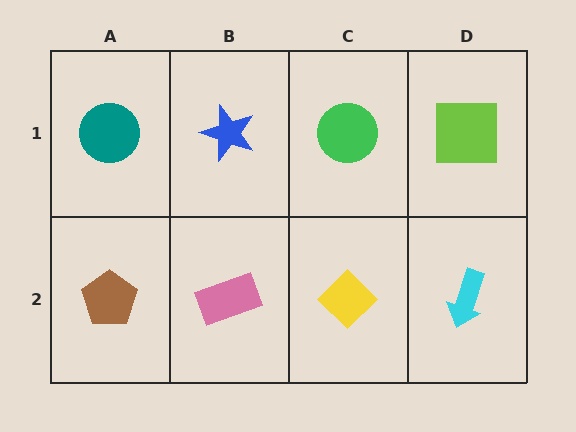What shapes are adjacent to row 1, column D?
A cyan arrow (row 2, column D), a green circle (row 1, column C).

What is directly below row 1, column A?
A brown pentagon.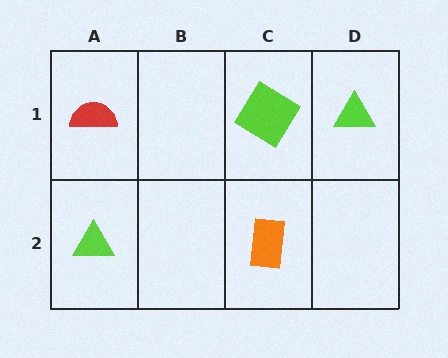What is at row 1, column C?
A lime diamond.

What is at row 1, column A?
A red semicircle.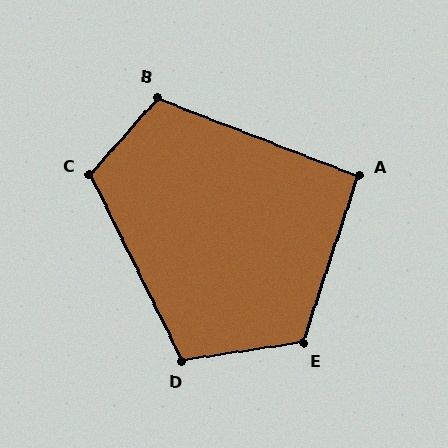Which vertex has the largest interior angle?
E, at approximately 117 degrees.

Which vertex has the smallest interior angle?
A, at approximately 93 degrees.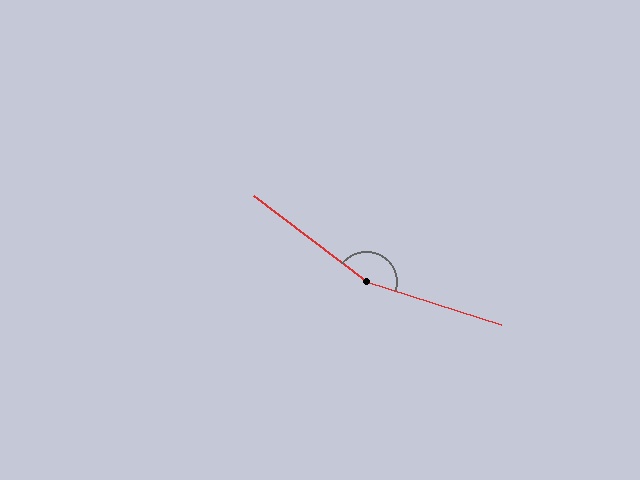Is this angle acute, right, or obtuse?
It is obtuse.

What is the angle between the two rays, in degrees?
Approximately 160 degrees.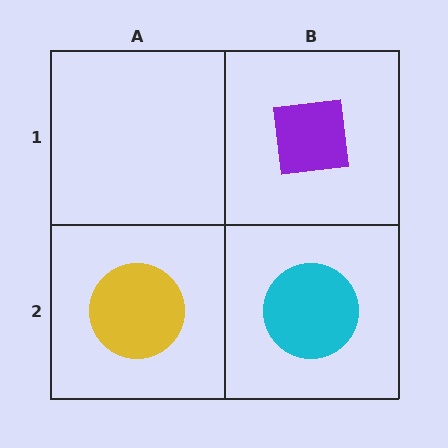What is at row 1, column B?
A purple square.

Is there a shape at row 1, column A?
No, that cell is empty.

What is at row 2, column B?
A cyan circle.